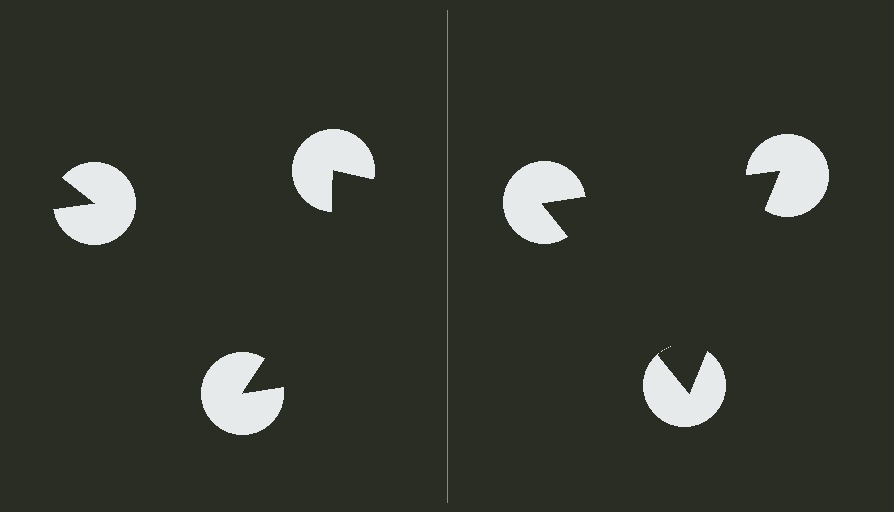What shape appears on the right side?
An illusory triangle.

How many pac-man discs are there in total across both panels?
6 — 3 on each side.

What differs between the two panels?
The pac-man discs are positioned identically on both sides; only the wedge orientations differ. On the right they align to a triangle; on the left they are misaligned.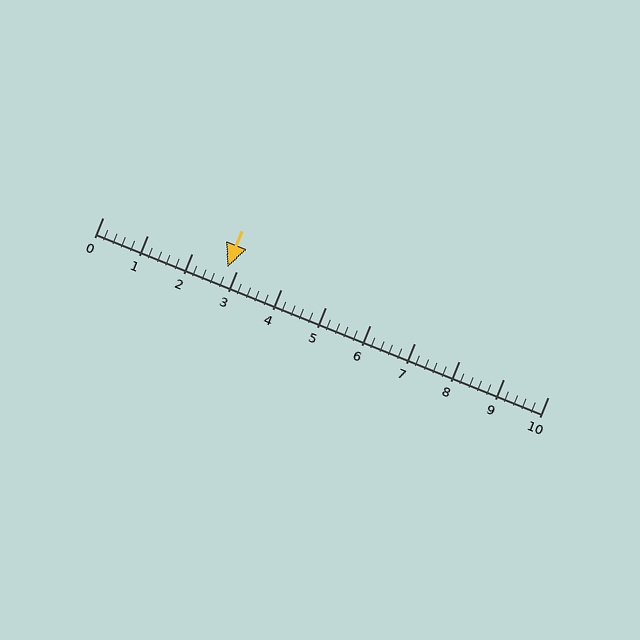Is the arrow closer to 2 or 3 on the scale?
The arrow is closer to 3.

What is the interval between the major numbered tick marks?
The major tick marks are spaced 1 units apart.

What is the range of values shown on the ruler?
The ruler shows values from 0 to 10.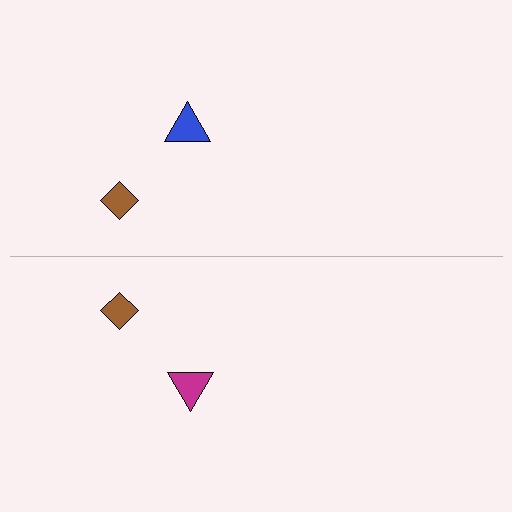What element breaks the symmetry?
The magenta triangle on the bottom side breaks the symmetry — its mirror counterpart is blue.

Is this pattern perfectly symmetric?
No, the pattern is not perfectly symmetric. The magenta triangle on the bottom side breaks the symmetry — its mirror counterpart is blue.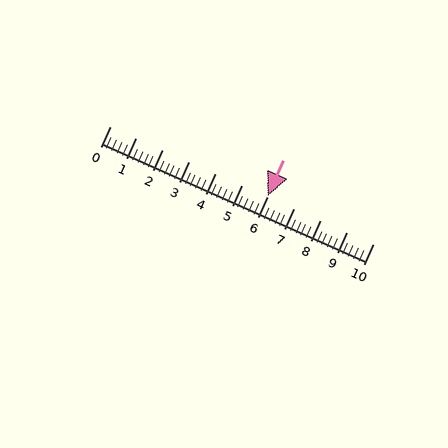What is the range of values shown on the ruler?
The ruler shows values from 0 to 10.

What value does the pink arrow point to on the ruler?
The pink arrow points to approximately 6.0.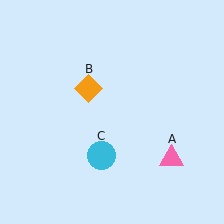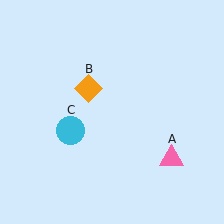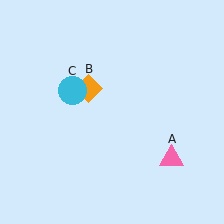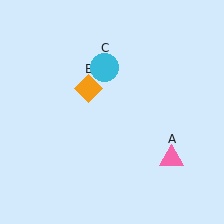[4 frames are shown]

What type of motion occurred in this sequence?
The cyan circle (object C) rotated clockwise around the center of the scene.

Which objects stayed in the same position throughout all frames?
Pink triangle (object A) and orange diamond (object B) remained stationary.